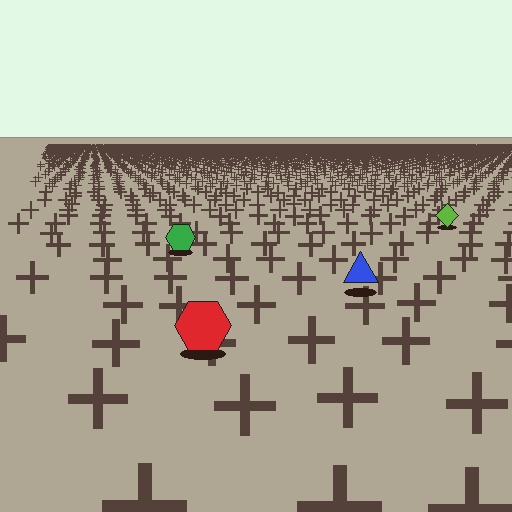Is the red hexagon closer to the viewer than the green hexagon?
Yes. The red hexagon is closer — you can tell from the texture gradient: the ground texture is coarser near it.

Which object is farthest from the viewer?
The lime diamond is farthest from the viewer. It appears smaller and the ground texture around it is denser.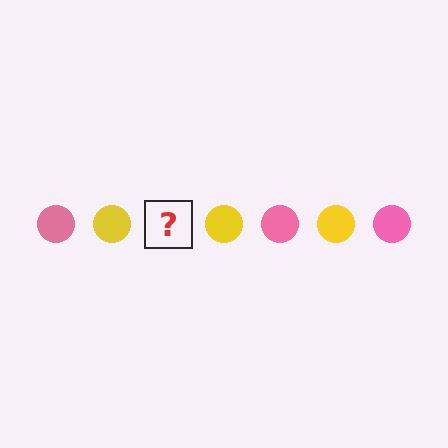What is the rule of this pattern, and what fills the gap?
The rule is that the pattern cycles through pink, yellow circles. The gap should be filled with a pink circle.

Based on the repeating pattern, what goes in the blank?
The blank should be a pink circle.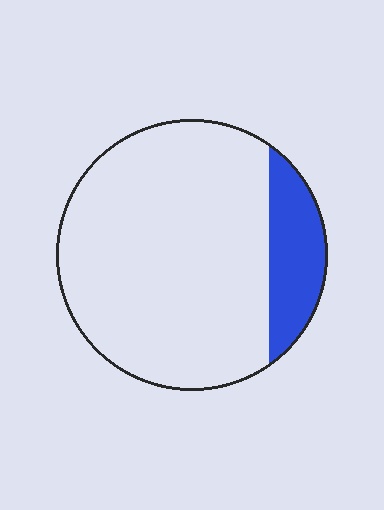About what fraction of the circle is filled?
About one sixth (1/6).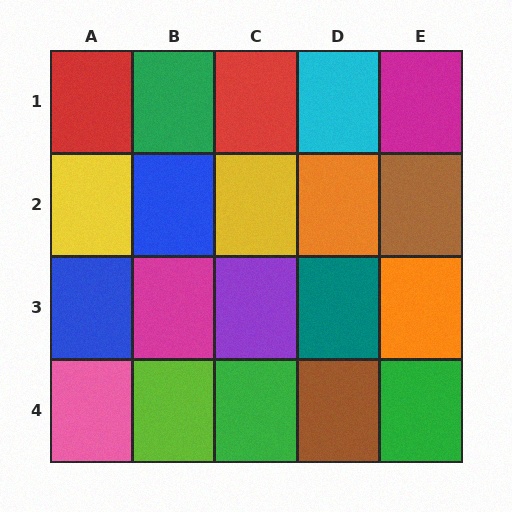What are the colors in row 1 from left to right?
Red, green, red, cyan, magenta.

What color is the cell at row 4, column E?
Green.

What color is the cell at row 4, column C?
Green.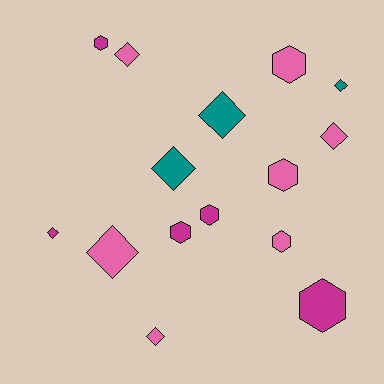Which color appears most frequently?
Pink, with 7 objects.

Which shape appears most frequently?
Diamond, with 8 objects.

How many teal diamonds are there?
There are 3 teal diamonds.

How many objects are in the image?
There are 15 objects.